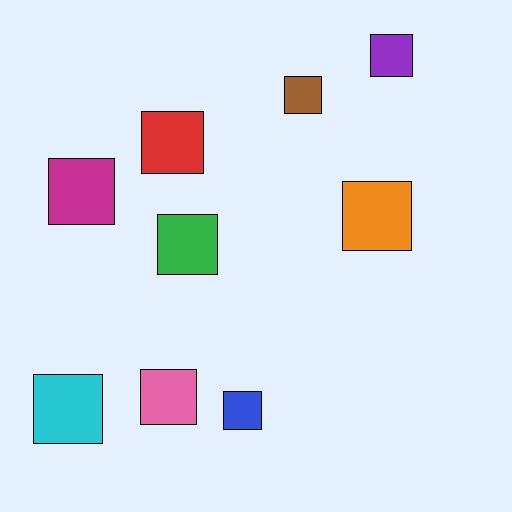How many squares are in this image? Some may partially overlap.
There are 9 squares.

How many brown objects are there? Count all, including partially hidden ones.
There is 1 brown object.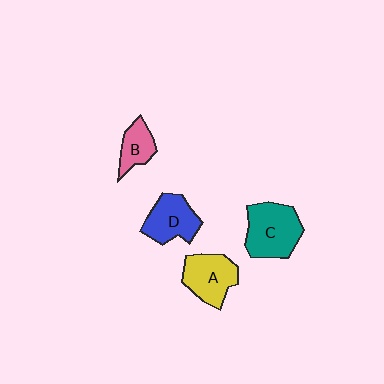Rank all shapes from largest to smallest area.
From largest to smallest: C (teal), A (yellow), D (blue), B (pink).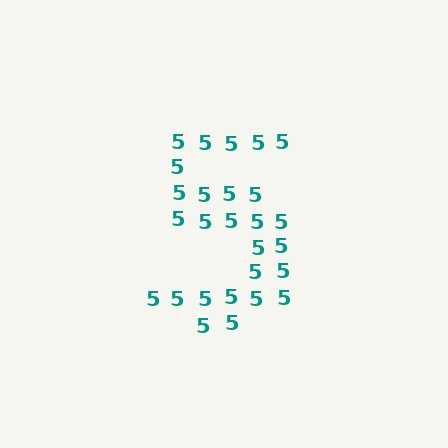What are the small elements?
The small elements are digit 5's.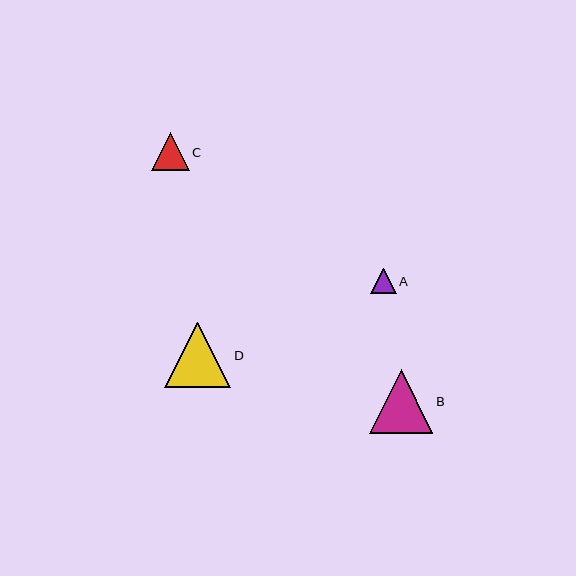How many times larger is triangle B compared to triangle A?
Triangle B is approximately 2.5 times the size of triangle A.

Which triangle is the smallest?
Triangle A is the smallest with a size of approximately 25 pixels.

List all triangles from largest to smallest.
From largest to smallest: D, B, C, A.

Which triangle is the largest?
Triangle D is the largest with a size of approximately 66 pixels.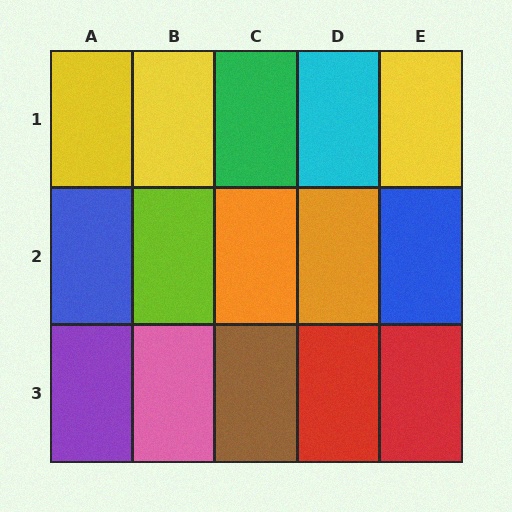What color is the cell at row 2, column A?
Blue.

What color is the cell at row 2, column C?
Orange.